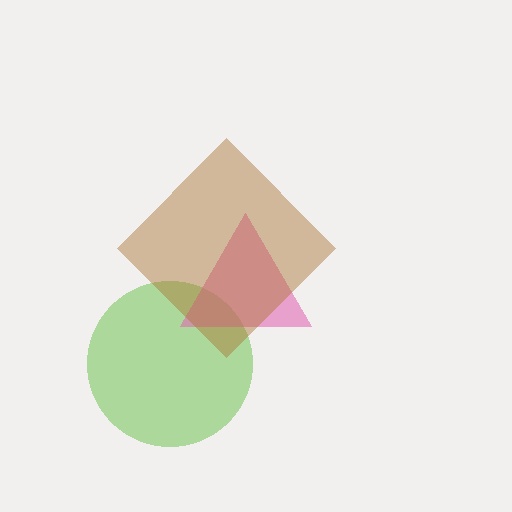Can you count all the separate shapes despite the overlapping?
Yes, there are 3 separate shapes.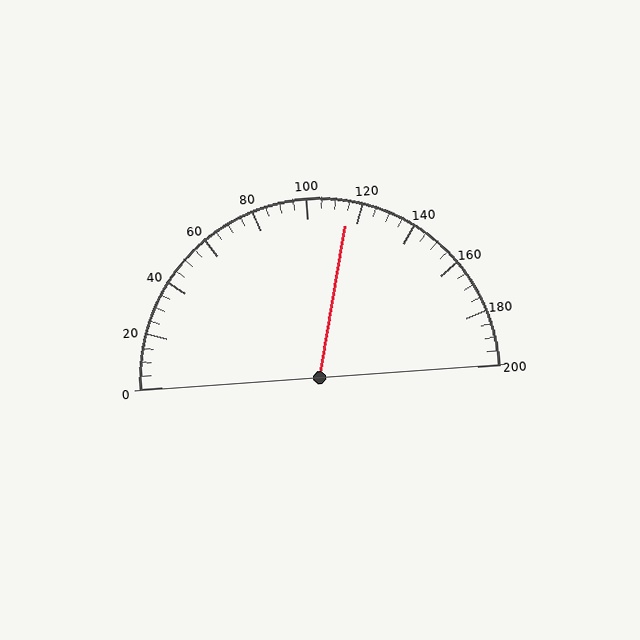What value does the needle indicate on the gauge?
The needle indicates approximately 115.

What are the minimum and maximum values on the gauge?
The gauge ranges from 0 to 200.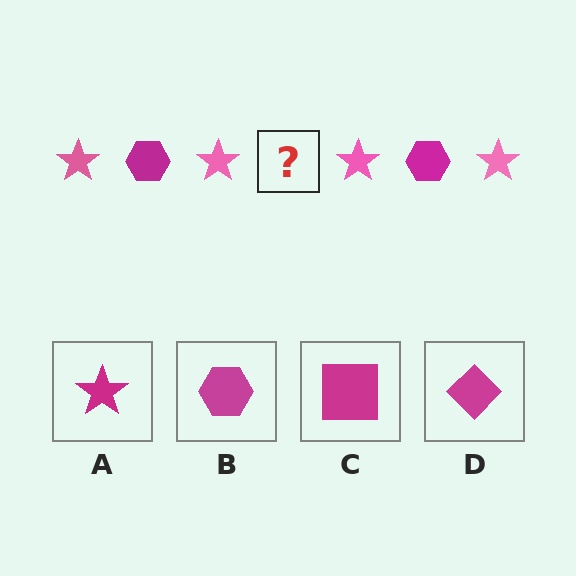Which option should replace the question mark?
Option B.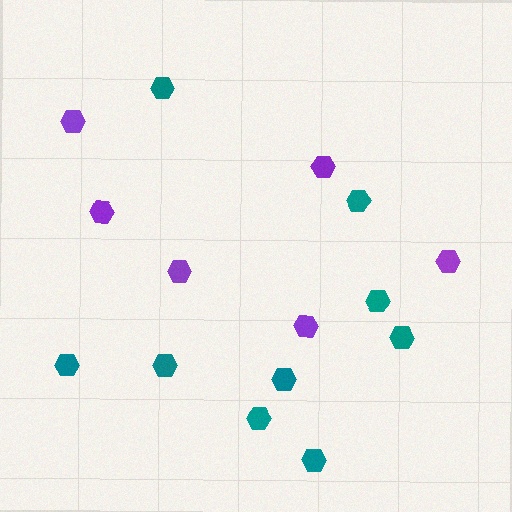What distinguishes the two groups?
There are 2 groups: one group of purple hexagons (6) and one group of teal hexagons (9).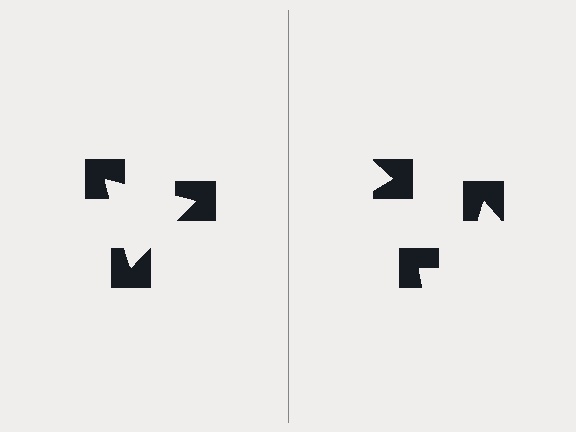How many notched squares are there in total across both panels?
6 — 3 on each side.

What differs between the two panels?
The notched squares are positioned identically on both sides; only the wedge orientations differ. On the left they align to a triangle; on the right they are misaligned.